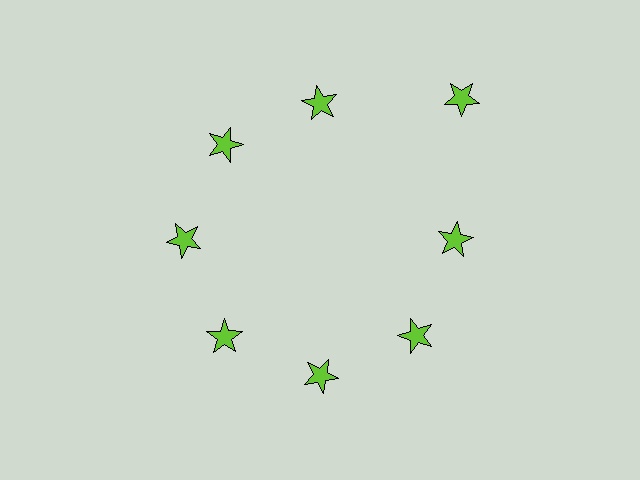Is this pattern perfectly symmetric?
No. The 8 lime stars are arranged in a ring, but one element near the 2 o'clock position is pushed outward from the center, breaking the 8-fold rotational symmetry.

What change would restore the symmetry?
The symmetry would be restored by moving it inward, back onto the ring so that all 8 stars sit at equal angles and equal distance from the center.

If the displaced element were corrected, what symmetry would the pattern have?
It would have 8-fold rotational symmetry — the pattern would map onto itself every 45 degrees.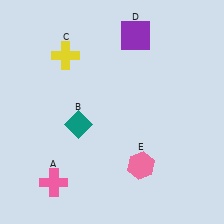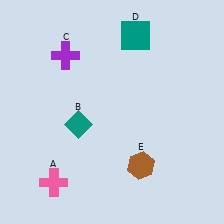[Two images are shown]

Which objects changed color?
C changed from yellow to purple. D changed from purple to teal. E changed from pink to brown.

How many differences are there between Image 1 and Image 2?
There are 3 differences between the two images.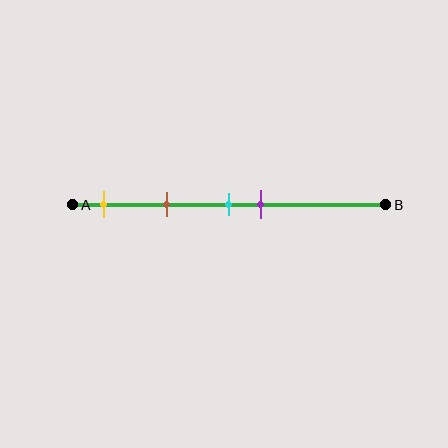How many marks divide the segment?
There are 4 marks dividing the segment.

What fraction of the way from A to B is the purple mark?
The purple mark is approximately 60% (0.6) of the way from A to B.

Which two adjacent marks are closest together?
The cyan and purple marks are the closest adjacent pair.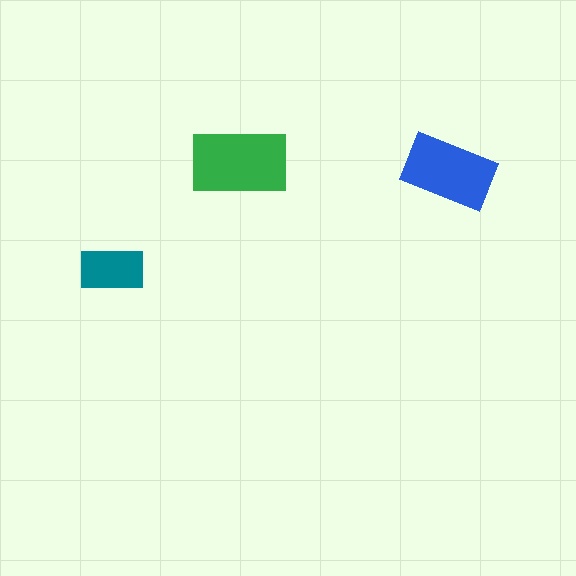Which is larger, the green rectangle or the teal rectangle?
The green one.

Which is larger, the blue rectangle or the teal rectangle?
The blue one.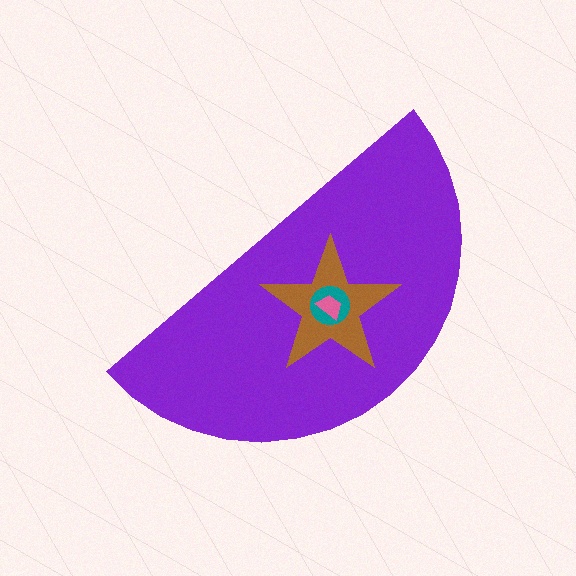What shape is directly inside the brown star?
The teal circle.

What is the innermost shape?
The pink trapezoid.